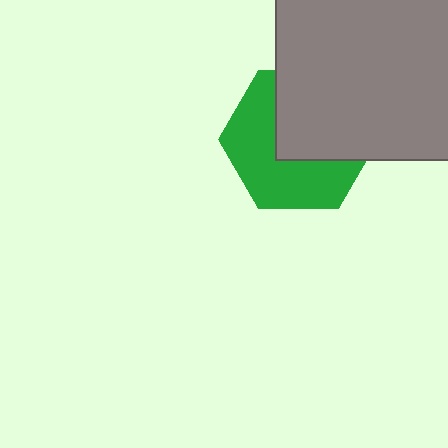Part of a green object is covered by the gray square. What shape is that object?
It is a hexagon.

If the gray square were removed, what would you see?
You would see the complete green hexagon.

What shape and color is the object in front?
The object in front is a gray square.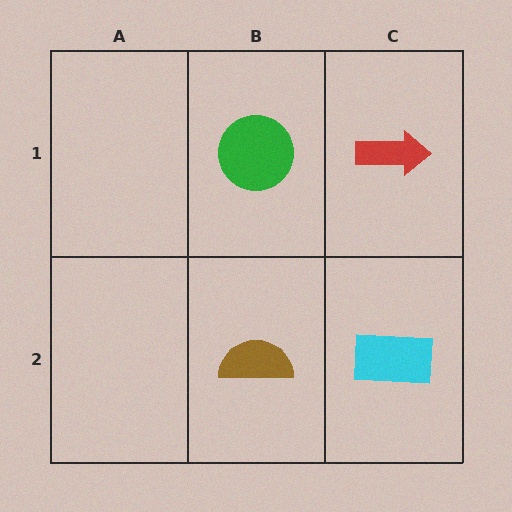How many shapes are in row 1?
2 shapes.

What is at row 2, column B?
A brown semicircle.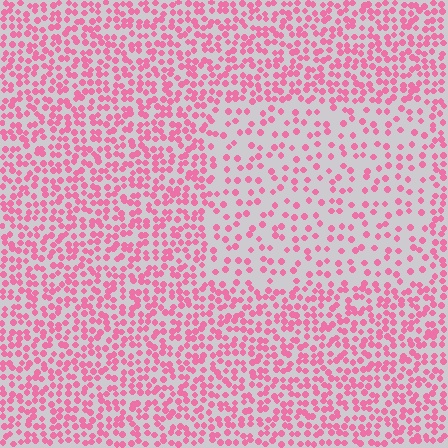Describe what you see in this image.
The image contains small pink elements arranged at two different densities. A rectangle-shaped region is visible where the elements are less densely packed than the surrounding area.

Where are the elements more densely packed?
The elements are more densely packed outside the rectangle boundary.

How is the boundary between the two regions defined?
The boundary is defined by a change in element density (approximately 2.1x ratio). All elements are the same color, size, and shape.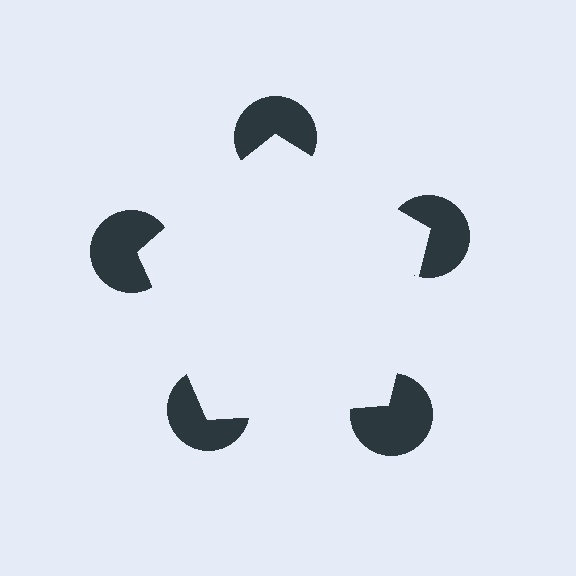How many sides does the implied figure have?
5 sides.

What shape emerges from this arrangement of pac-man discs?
An illusory pentagon — its edges are inferred from the aligned wedge cuts in the pac-man discs, not physically drawn.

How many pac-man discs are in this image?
There are 5 — one at each vertex of the illusory pentagon.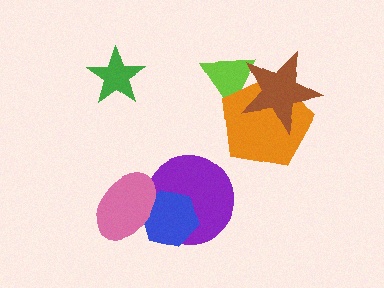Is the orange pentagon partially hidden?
Yes, it is partially covered by another shape.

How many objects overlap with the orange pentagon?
2 objects overlap with the orange pentagon.